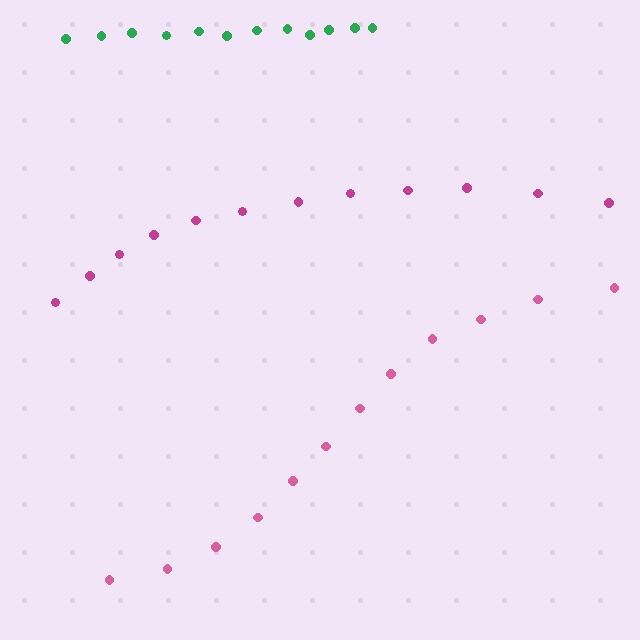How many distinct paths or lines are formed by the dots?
There are 3 distinct paths.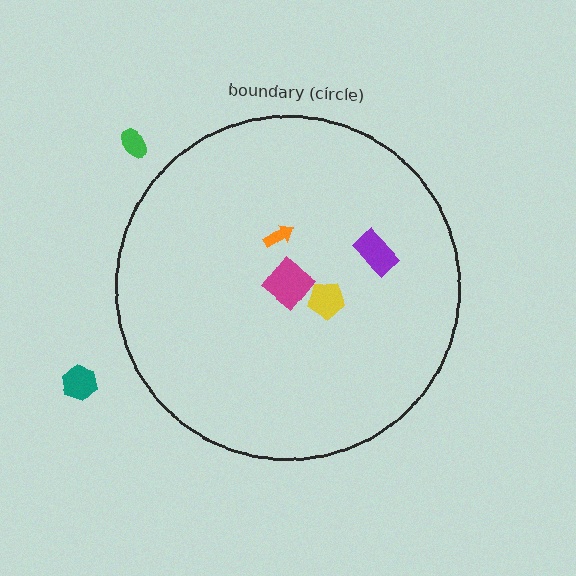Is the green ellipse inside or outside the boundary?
Outside.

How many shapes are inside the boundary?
4 inside, 2 outside.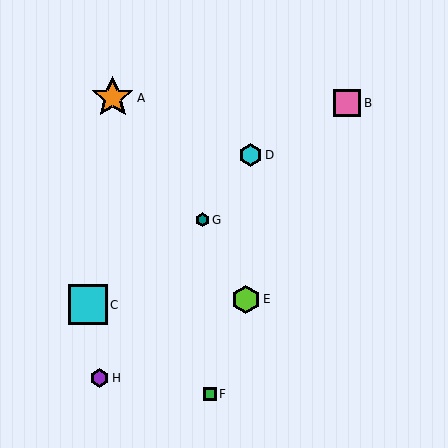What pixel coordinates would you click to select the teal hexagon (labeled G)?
Click at (202, 220) to select the teal hexagon G.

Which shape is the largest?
The orange star (labeled A) is the largest.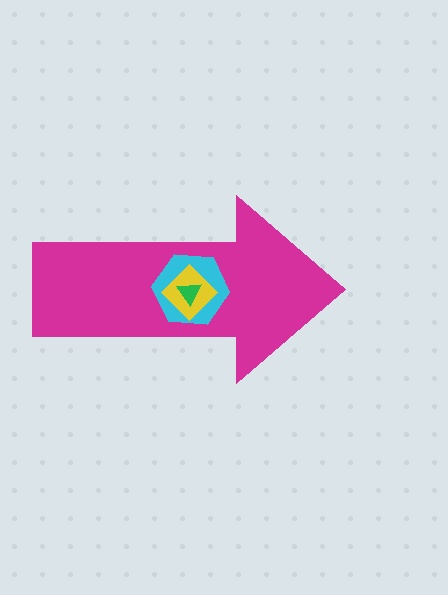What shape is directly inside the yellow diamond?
The green triangle.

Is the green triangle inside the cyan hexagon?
Yes.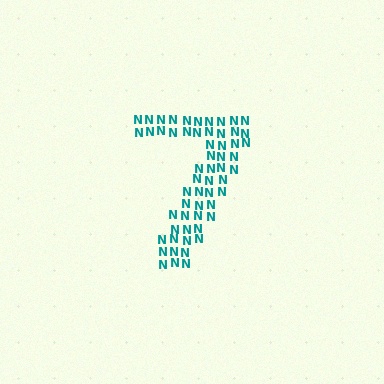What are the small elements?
The small elements are letter N's.